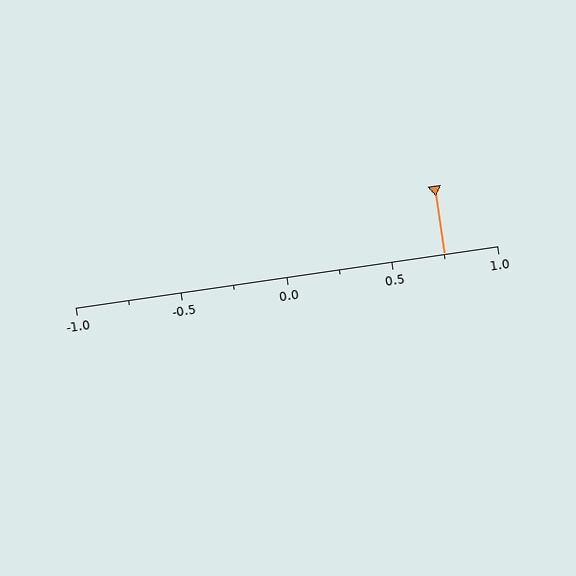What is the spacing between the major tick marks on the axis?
The major ticks are spaced 0.5 apart.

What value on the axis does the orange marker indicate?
The marker indicates approximately 0.75.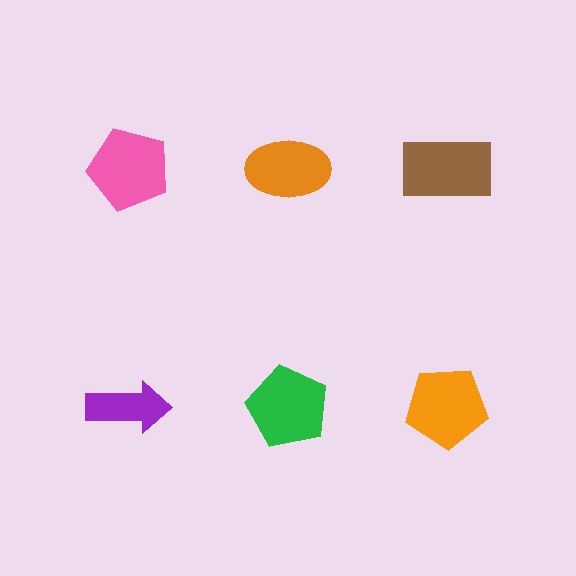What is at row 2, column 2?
A green pentagon.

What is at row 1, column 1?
A pink pentagon.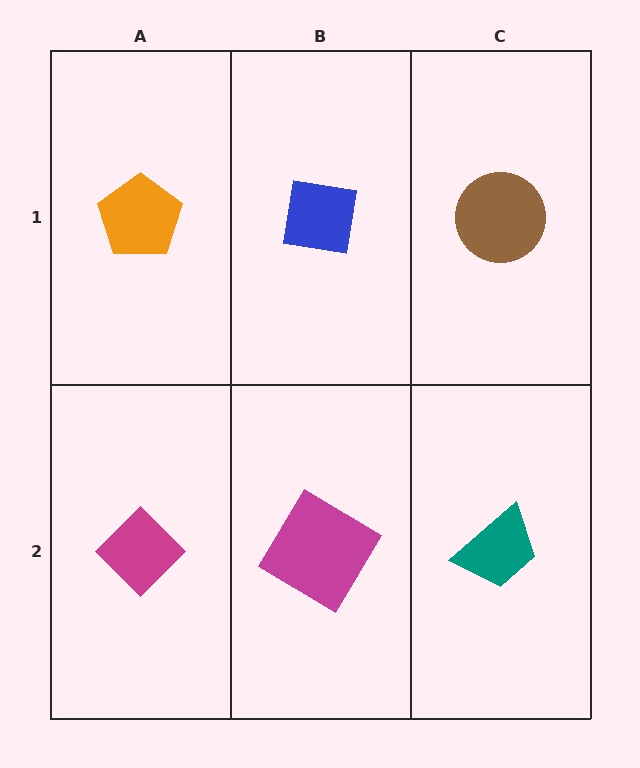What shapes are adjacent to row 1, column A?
A magenta diamond (row 2, column A), a blue square (row 1, column B).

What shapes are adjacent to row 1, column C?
A teal trapezoid (row 2, column C), a blue square (row 1, column B).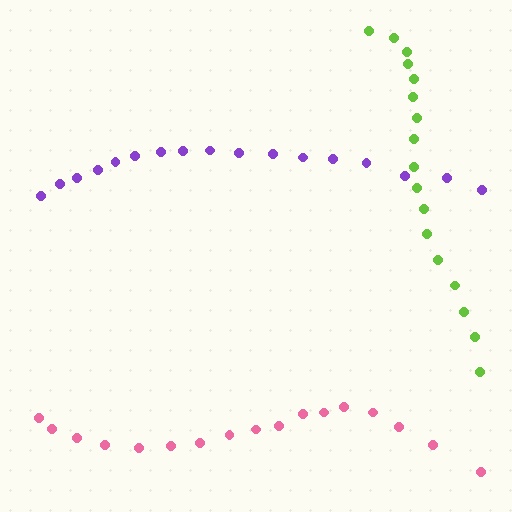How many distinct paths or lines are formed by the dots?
There are 3 distinct paths.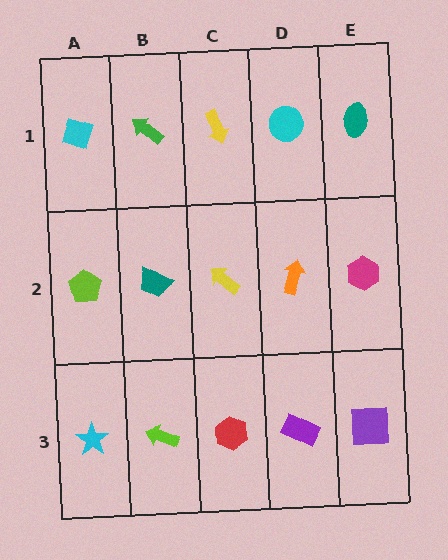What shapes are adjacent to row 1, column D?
An orange arrow (row 2, column D), a yellow arrow (row 1, column C), a teal ellipse (row 1, column E).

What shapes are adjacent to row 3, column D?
An orange arrow (row 2, column D), a red hexagon (row 3, column C), a purple square (row 3, column E).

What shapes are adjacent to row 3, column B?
A teal trapezoid (row 2, column B), a cyan star (row 3, column A), a red hexagon (row 3, column C).